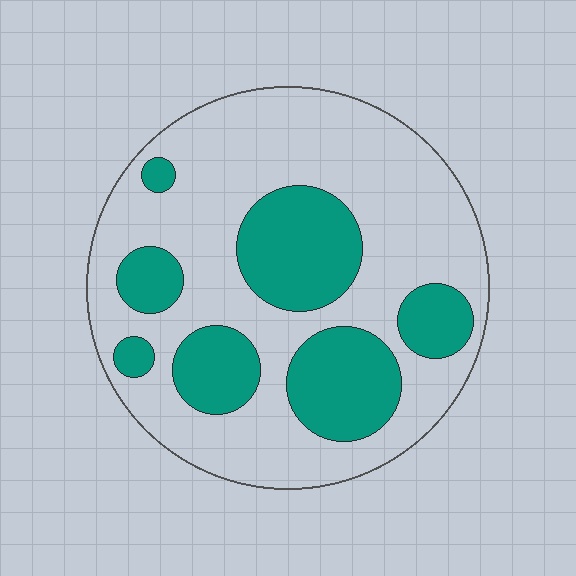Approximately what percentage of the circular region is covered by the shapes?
Approximately 30%.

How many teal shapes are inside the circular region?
7.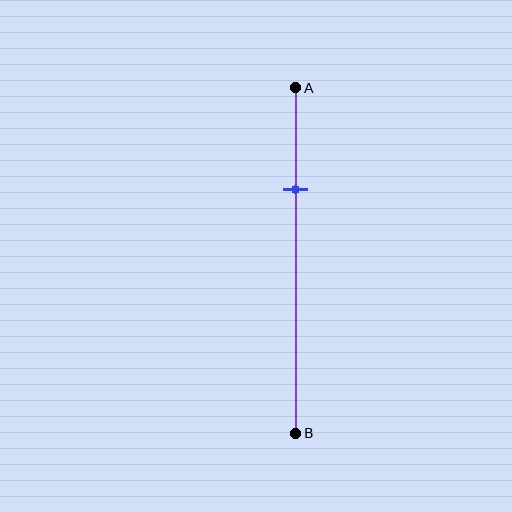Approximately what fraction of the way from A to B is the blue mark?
The blue mark is approximately 30% of the way from A to B.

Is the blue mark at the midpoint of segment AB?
No, the mark is at about 30% from A, not at the 50% midpoint.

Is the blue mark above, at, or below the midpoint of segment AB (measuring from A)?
The blue mark is above the midpoint of segment AB.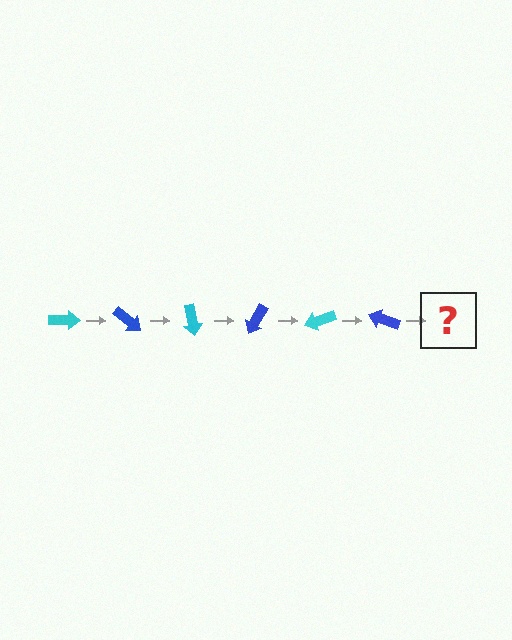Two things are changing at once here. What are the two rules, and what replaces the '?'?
The two rules are that it rotates 40 degrees each step and the color cycles through cyan and blue. The '?' should be a cyan arrow, rotated 240 degrees from the start.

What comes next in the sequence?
The next element should be a cyan arrow, rotated 240 degrees from the start.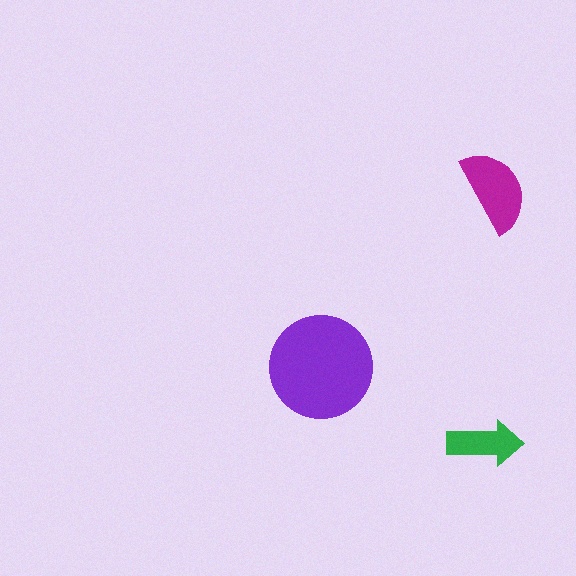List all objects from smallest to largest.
The green arrow, the magenta semicircle, the purple circle.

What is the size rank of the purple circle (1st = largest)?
1st.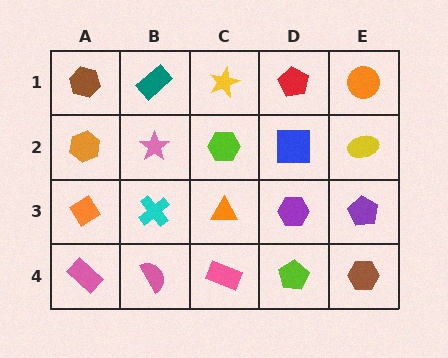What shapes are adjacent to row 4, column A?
An orange diamond (row 3, column A), a pink semicircle (row 4, column B).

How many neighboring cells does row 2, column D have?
4.